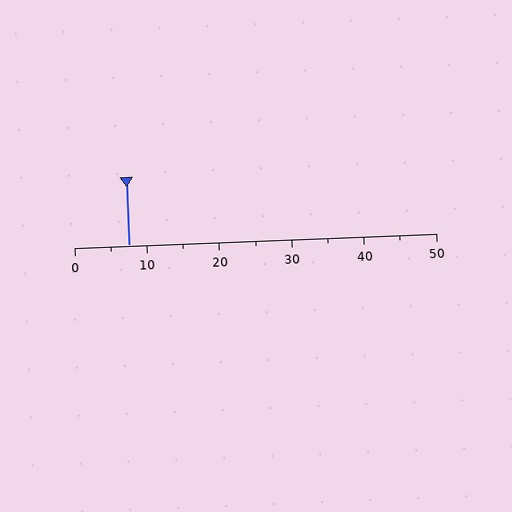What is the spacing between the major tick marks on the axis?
The major ticks are spaced 10 apart.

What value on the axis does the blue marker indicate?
The marker indicates approximately 7.5.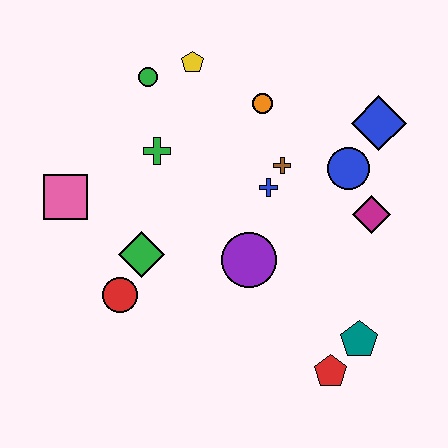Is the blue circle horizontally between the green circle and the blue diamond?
Yes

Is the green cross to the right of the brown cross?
No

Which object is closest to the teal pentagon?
The red pentagon is closest to the teal pentagon.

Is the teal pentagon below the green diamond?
Yes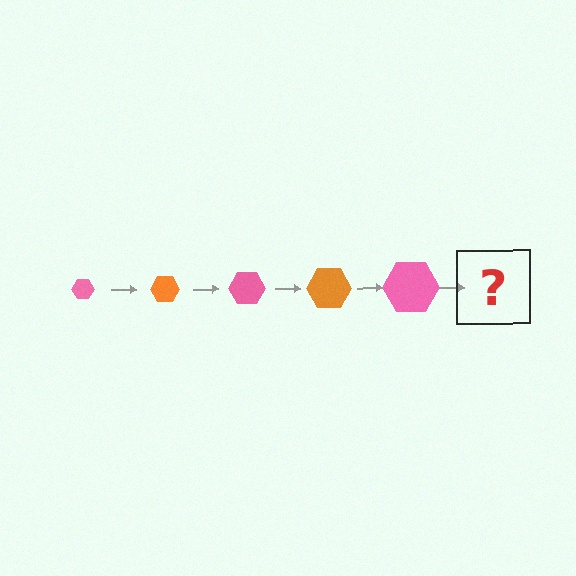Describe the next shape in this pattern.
It should be an orange hexagon, larger than the previous one.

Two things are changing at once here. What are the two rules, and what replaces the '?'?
The two rules are that the hexagon grows larger each step and the color cycles through pink and orange. The '?' should be an orange hexagon, larger than the previous one.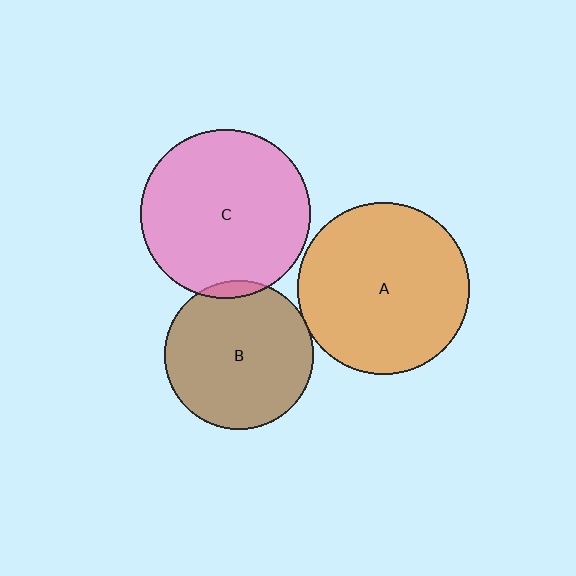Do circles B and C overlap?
Yes.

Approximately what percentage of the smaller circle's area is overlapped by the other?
Approximately 5%.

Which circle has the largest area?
Circle A (orange).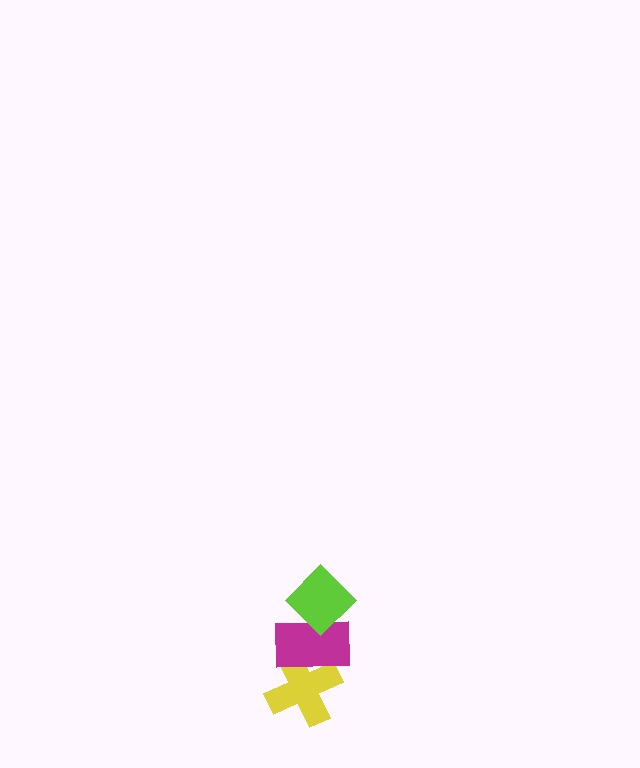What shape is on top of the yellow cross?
The magenta rectangle is on top of the yellow cross.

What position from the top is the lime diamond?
The lime diamond is 1st from the top.